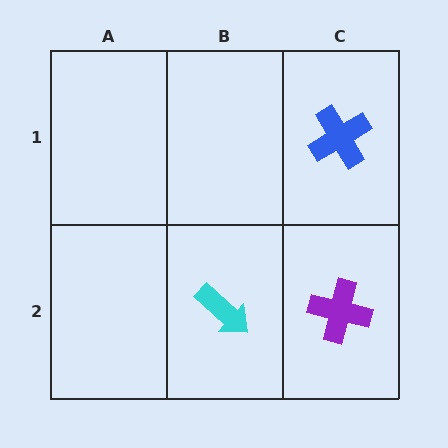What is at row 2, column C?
A purple cross.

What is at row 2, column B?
A cyan arrow.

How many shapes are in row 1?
1 shape.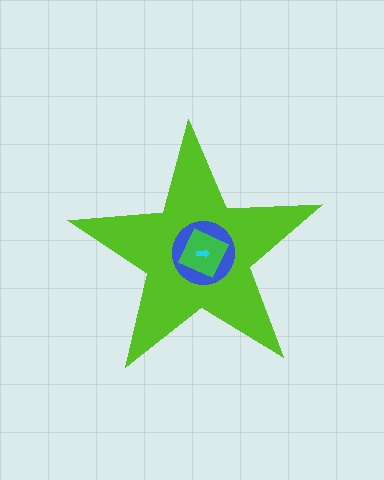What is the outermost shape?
The lime star.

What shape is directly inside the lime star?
The blue circle.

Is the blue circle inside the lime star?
Yes.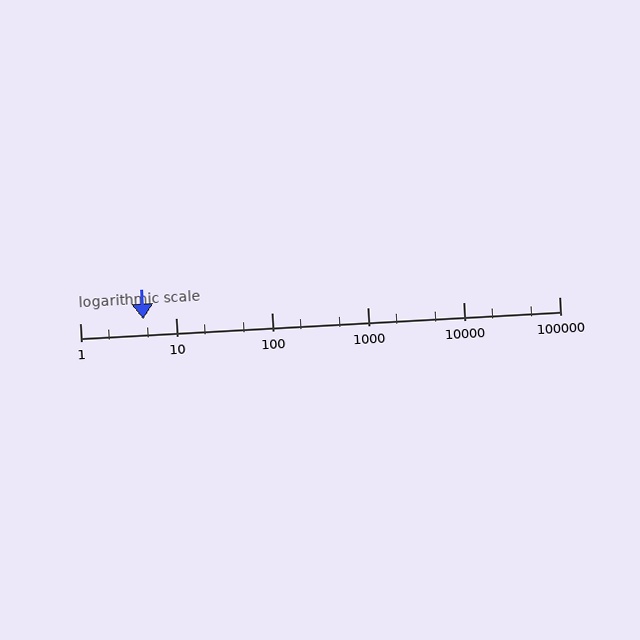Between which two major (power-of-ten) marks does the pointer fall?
The pointer is between 1 and 10.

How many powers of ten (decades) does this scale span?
The scale spans 5 decades, from 1 to 100000.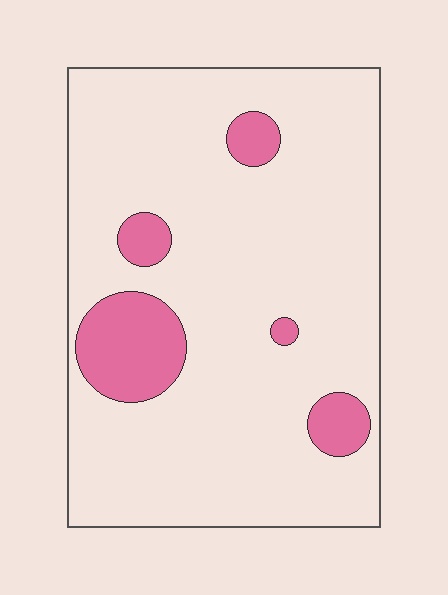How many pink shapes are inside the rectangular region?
5.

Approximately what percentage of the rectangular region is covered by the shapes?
Approximately 15%.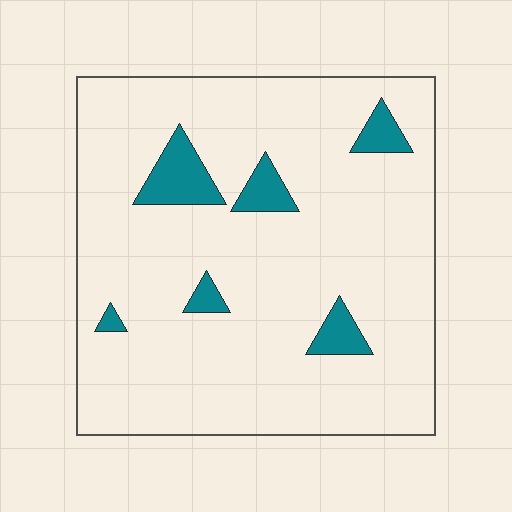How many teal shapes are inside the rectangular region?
6.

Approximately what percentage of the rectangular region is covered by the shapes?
Approximately 10%.